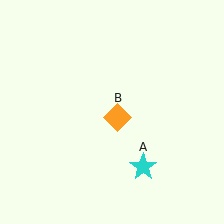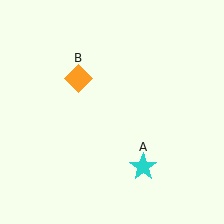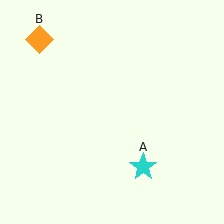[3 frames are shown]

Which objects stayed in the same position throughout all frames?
Cyan star (object A) remained stationary.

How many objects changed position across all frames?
1 object changed position: orange diamond (object B).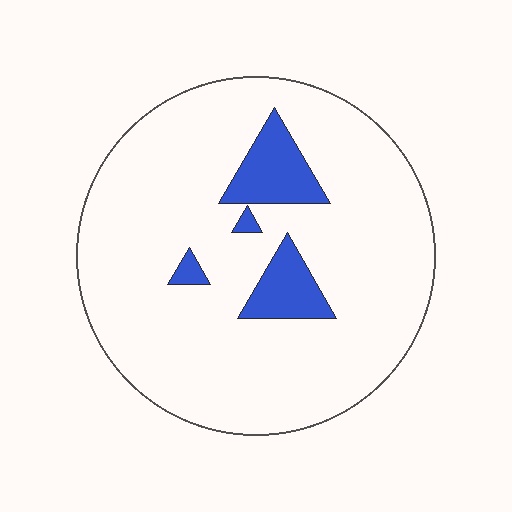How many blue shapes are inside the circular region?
4.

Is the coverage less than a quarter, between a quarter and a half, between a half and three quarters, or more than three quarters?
Less than a quarter.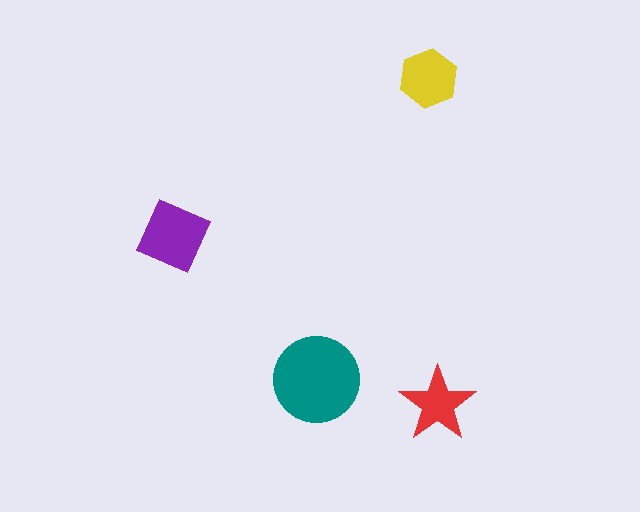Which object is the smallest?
The red star.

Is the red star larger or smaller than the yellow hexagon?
Smaller.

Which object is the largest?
The teal circle.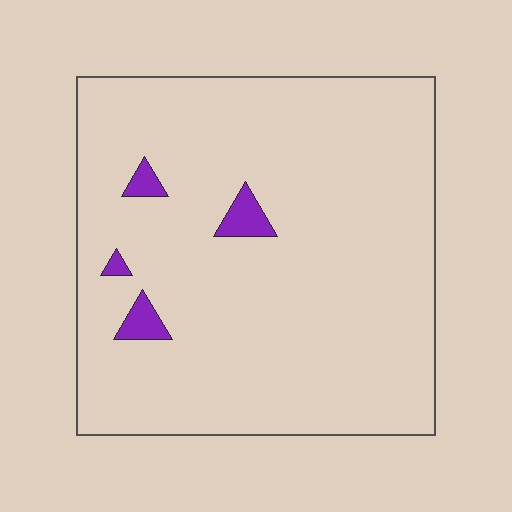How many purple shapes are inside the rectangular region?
4.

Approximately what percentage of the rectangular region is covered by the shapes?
Approximately 5%.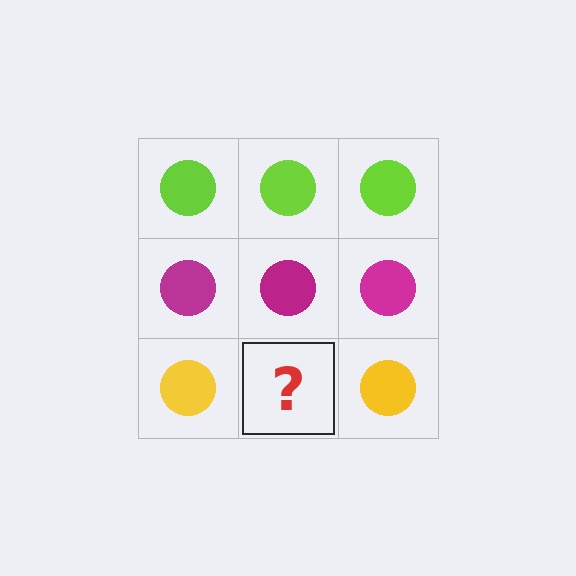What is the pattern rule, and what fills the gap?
The rule is that each row has a consistent color. The gap should be filled with a yellow circle.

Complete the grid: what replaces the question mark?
The question mark should be replaced with a yellow circle.